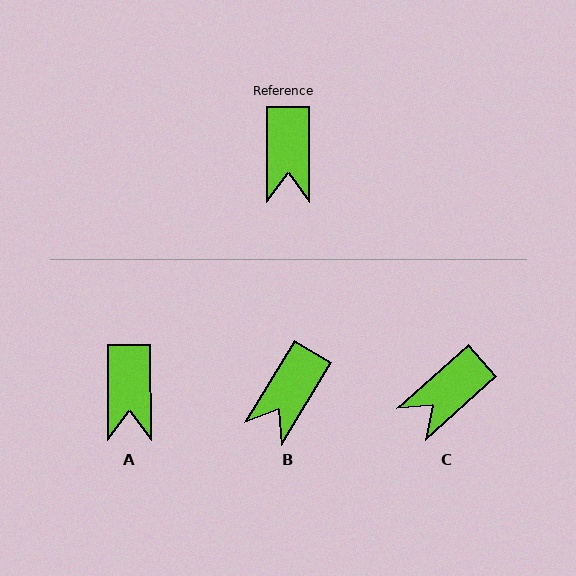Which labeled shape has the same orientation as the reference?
A.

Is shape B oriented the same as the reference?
No, it is off by about 31 degrees.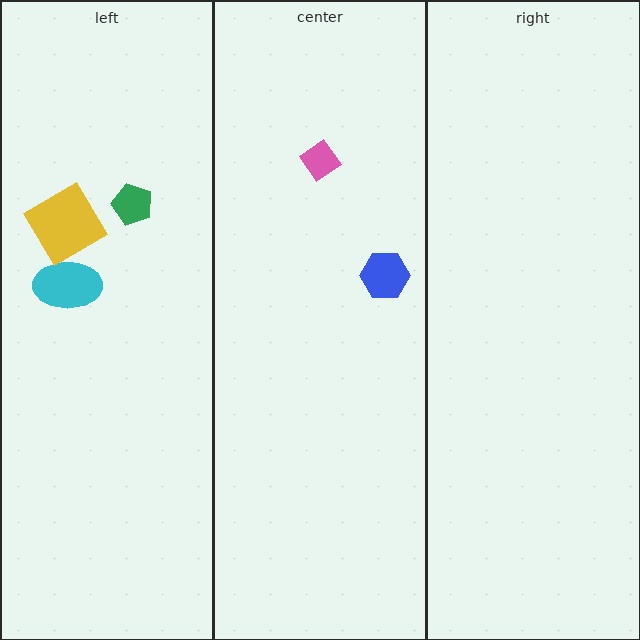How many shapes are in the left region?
3.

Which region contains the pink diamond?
The center region.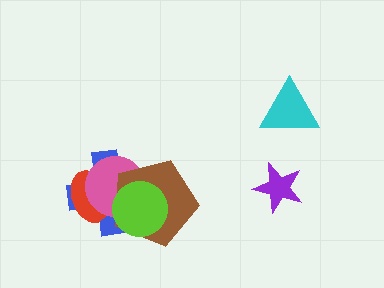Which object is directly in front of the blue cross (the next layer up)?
The red ellipse is directly in front of the blue cross.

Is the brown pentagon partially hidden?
Yes, it is partially covered by another shape.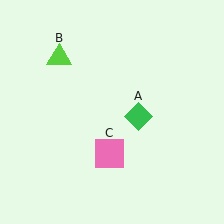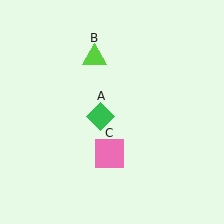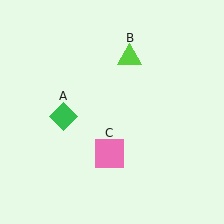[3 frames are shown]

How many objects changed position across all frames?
2 objects changed position: green diamond (object A), lime triangle (object B).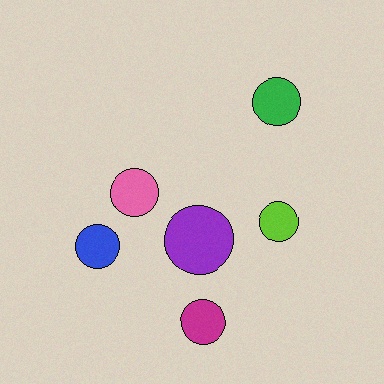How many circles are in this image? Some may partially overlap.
There are 6 circles.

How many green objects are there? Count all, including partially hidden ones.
There is 1 green object.